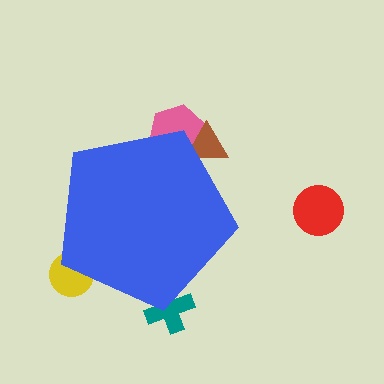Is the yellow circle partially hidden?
Yes, the yellow circle is partially hidden behind the blue pentagon.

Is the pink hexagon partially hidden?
Yes, the pink hexagon is partially hidden behind the blue pentagon.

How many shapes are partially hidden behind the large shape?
4 shapes are partially hidden.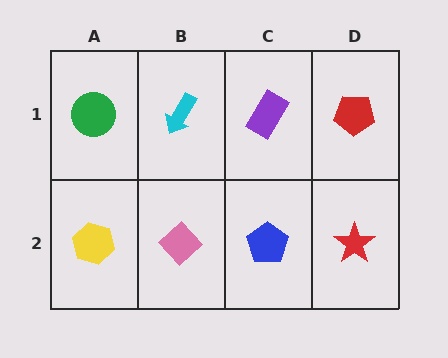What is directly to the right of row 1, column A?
A cyan arrow.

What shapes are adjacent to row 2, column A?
A green circle (row 1, column A), a pink diamond (row 2, column B).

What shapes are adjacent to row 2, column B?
A cyan arrow (row 1, column B), a yellow hexagon (row 2, column A), a blue pentagon (row 2, column C).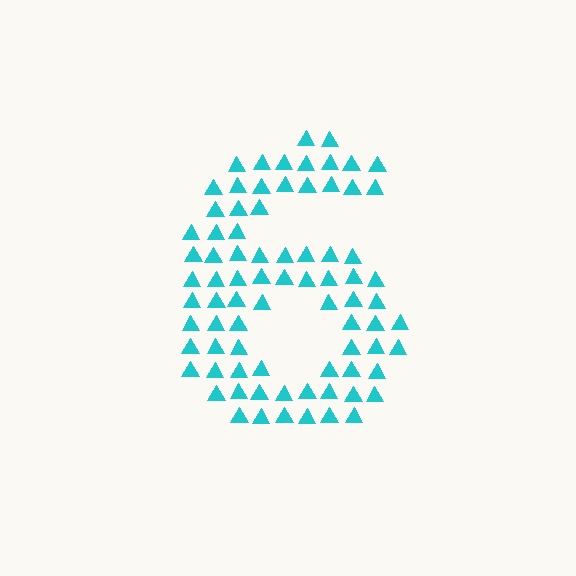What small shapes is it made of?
It is made of small triangles.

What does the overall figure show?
The overall figure shows the digit 6.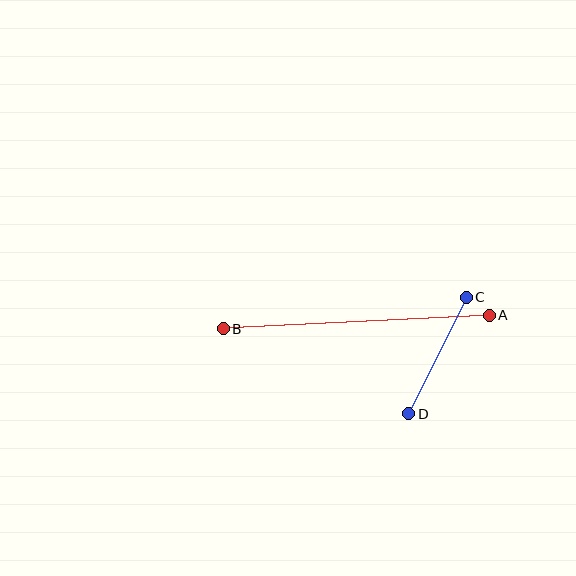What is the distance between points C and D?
The distance is approximately 130 pixels.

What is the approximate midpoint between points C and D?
The midpoint is at approximately (438, 356) pixels.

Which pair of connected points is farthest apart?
Points A and B are farthest apart.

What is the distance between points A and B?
The distance is approximately 266 pixels.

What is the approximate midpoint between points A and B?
The midpoint is at approximately (356, 322) pixels.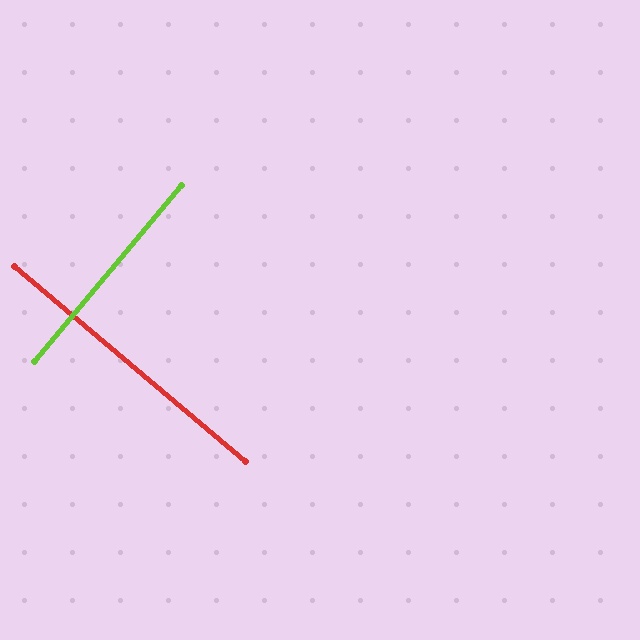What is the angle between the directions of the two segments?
Approximately 90 degrees.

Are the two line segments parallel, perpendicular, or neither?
Perpendicular — they meet at approximately 90°.